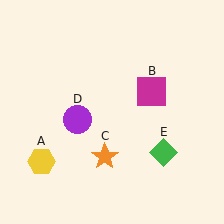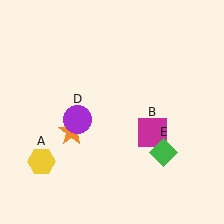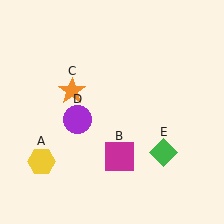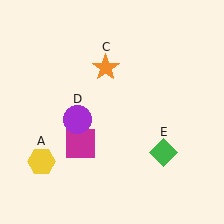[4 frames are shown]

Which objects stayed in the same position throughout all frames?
Yellow hexagon (object A) and purple circle (object D) and green diamond (object E) remained stationary.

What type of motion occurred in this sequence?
The magenta square (object B), orange star (object C) rotated clockwise around the center of the scene.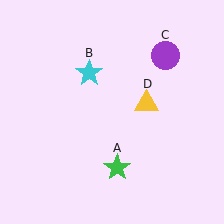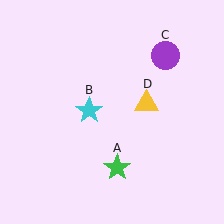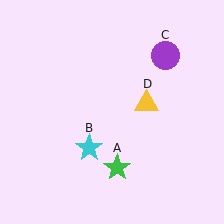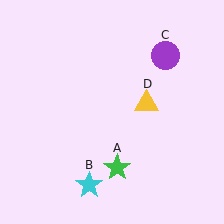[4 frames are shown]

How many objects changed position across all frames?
1 object changed position: cyan star (object B).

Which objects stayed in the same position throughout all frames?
Green star (object A) and purple circle (object C) and yellow triangle (object D) remained stationary.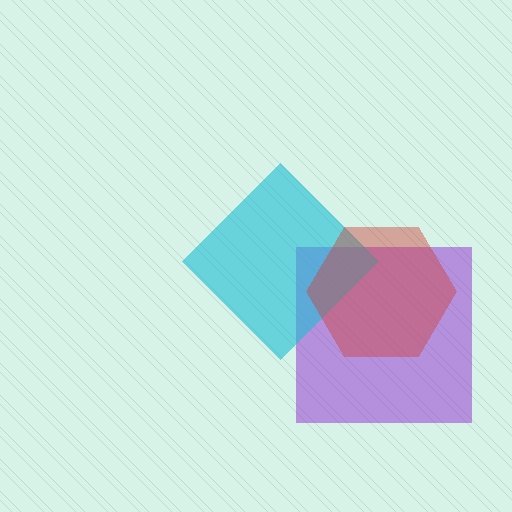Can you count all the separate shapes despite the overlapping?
Yes, there are 3 separate shapes.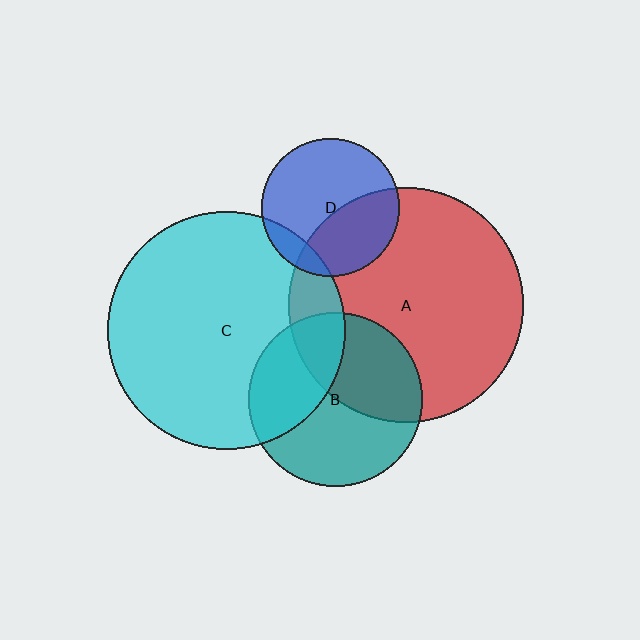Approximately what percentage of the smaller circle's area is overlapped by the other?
Approximately 10%.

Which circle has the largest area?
Circle C (cyan).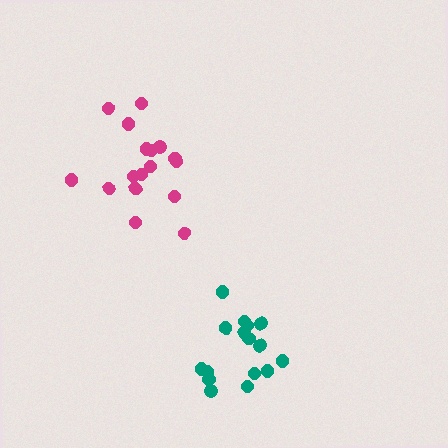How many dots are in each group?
Group 1: 17 dots, Group 2: 16 dots (33 total).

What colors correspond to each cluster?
The clusters are colored: magenta, teal.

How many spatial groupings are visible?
There are 2 spatial groupings.